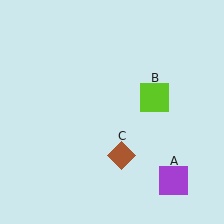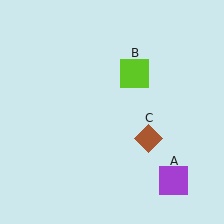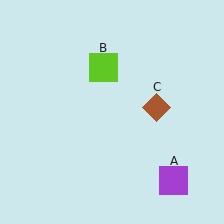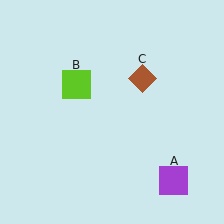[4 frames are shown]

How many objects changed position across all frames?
2 objects changed position: lime square (object B), brown diamond (object C).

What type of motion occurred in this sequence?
The lime square (object B), brown diamond (object C) rotated counterclockwise around the center of the scene.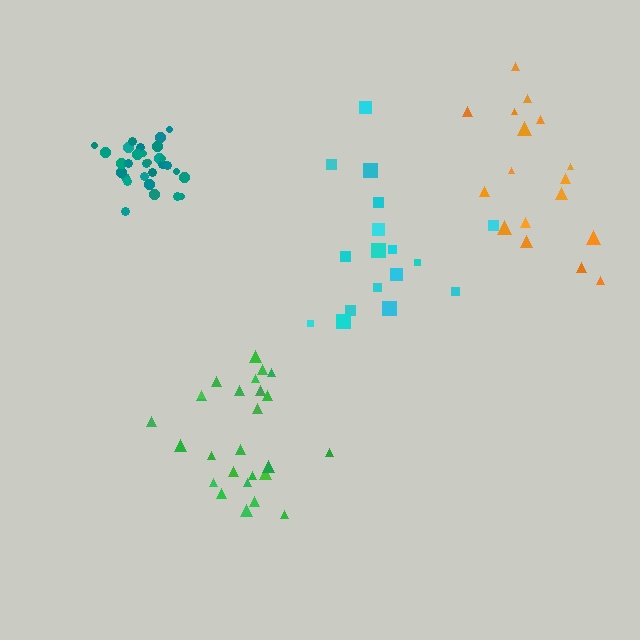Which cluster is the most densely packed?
Teal.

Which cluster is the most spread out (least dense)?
Orange.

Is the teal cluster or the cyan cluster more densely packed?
Teal.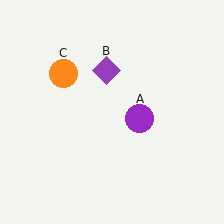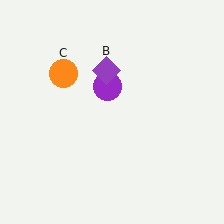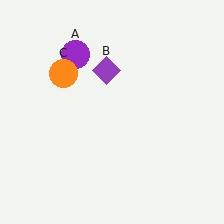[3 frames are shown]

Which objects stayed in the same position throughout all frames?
Purple diamond (object B) and orange circle (object C) remained stationary.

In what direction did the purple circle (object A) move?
The purple circle (object A) moved up and to the left.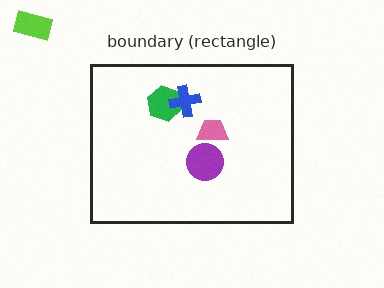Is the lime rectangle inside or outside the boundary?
Outside.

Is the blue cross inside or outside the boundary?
Inside.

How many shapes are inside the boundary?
4 inside, 1 outside.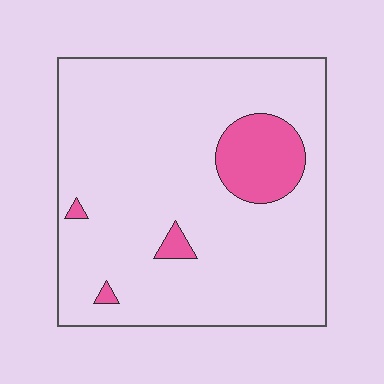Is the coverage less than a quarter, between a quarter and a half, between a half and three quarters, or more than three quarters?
Less than a quarter.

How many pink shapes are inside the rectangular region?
4.